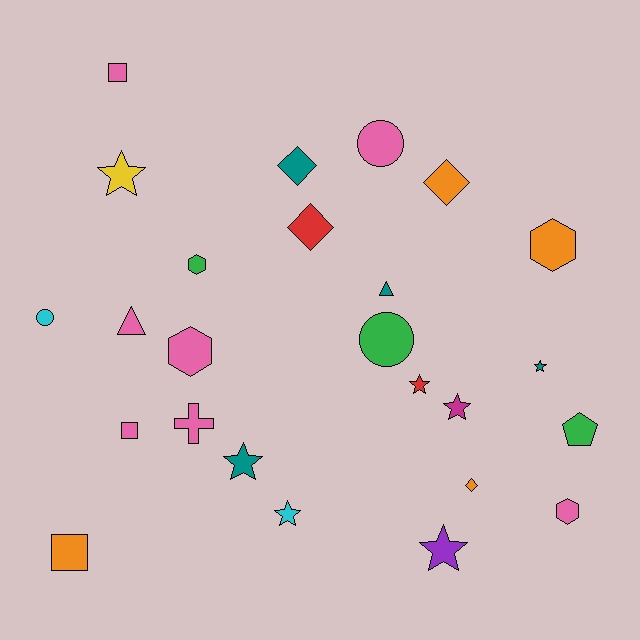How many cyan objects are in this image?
There are 2 cyan objects.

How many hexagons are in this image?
There are 4 hexagons.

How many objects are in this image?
There are 25 objects.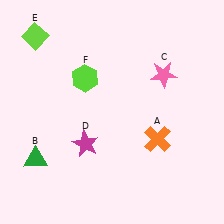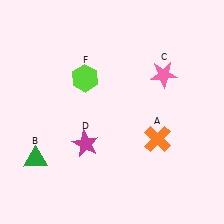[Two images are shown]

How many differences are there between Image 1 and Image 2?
There is 1 difference between the two images.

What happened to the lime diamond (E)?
The lime diamond (E) was removed in Image 2. It was in the top-left area of Image 1.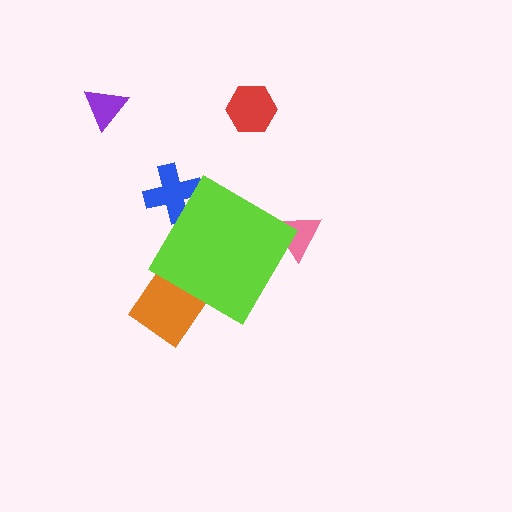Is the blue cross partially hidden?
Yes, the blue cross is partially hidden behind the lime diamond.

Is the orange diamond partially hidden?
Yes, the orange diamond is partially hidden behind the lime diamond.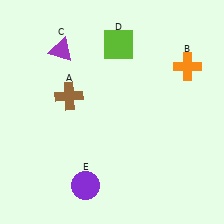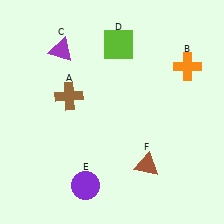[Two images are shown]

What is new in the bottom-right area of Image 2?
A brown triangle (F) was added in the bottom-right area of Image 2.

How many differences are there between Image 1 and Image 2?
There is 1 difference between the two images.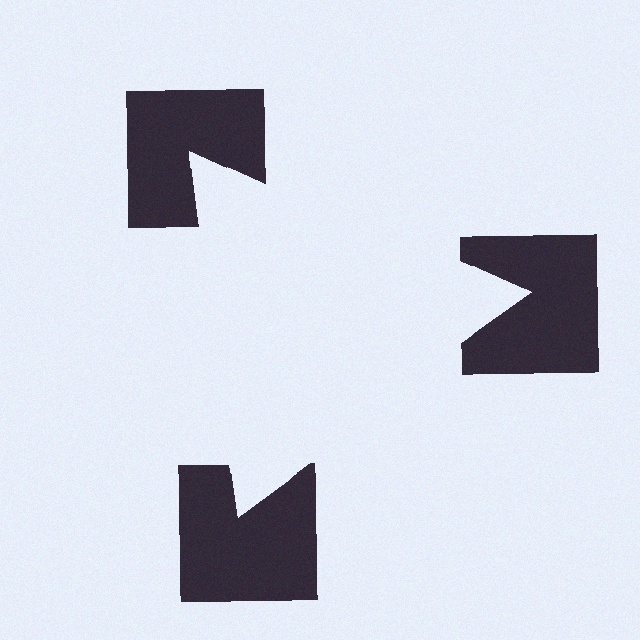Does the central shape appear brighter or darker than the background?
It typically appears slightly brighter than the background, even though no actual brightness change is drawn.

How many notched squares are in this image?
There are 3 — one at each vertex of the illusory triangle.